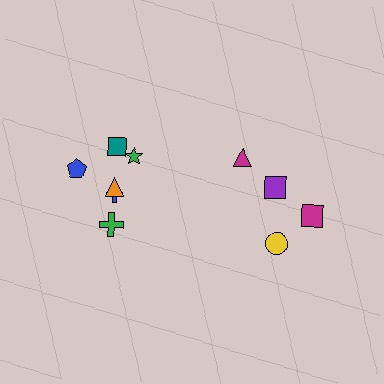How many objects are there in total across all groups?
There are 10 objects.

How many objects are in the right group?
There are 4 objects.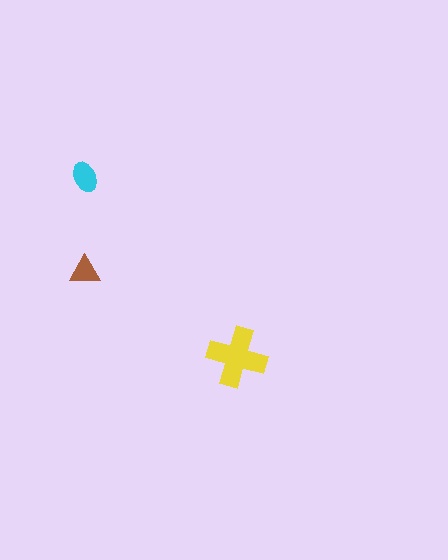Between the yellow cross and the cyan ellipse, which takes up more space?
The yellow cross.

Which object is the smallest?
The brown triangle.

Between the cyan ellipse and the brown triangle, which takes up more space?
The cyan ellipse.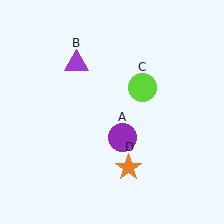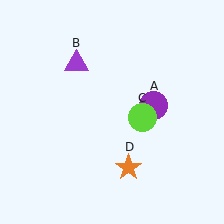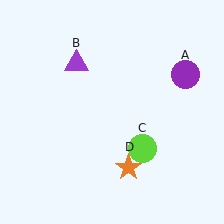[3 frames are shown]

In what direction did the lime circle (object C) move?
The lime circle (object C) moved down.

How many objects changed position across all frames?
2 objects changed position: purple circle (object A), lime circle (object C).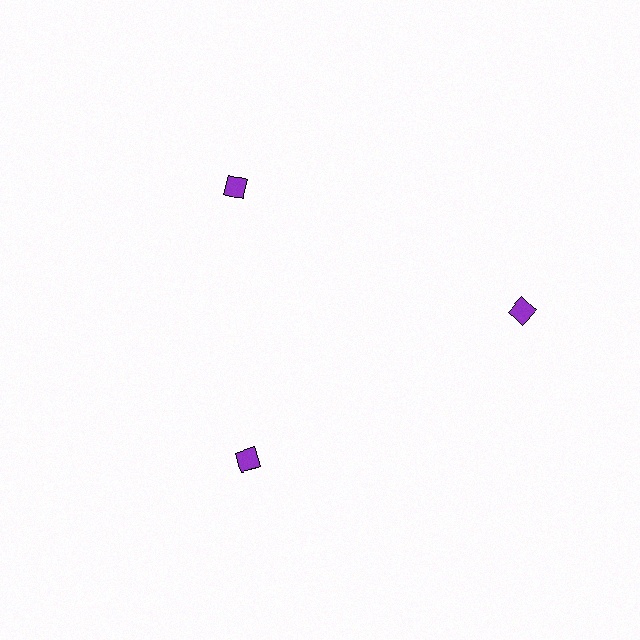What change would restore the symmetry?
The symmetry would be restored by moving it inward, back onto the ring so that all 3 diamonds sit at equal angles and equal distance from the center.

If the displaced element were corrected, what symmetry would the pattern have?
It would have 3-fold rotational symmetry — the pattern would map onto itself every 120 degrees.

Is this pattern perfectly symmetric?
No. The 3 purple diamonds are arranged in a ring, but one element near the 3 o'clock position is pushed outward from the center, breaking the 3-fold rotational symmetry.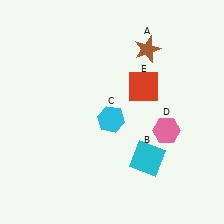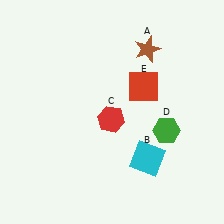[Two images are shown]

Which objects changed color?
C changed from cyan to red. D changed from pink to green.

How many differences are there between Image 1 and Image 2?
There are 2 differences between the two images.